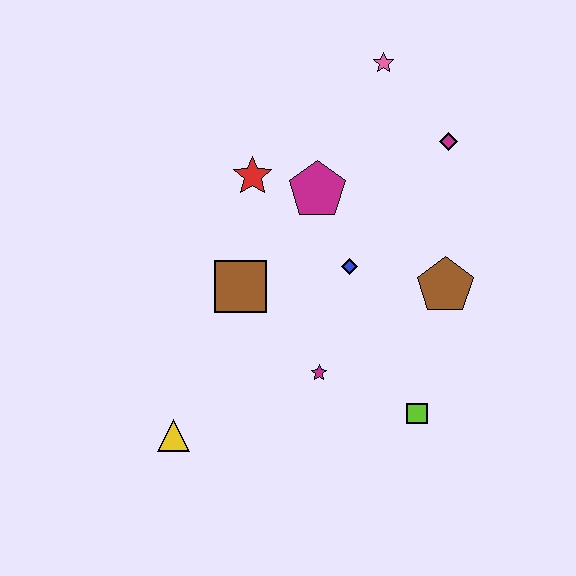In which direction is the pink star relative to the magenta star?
The pink star is above the magenta star.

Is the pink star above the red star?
Yes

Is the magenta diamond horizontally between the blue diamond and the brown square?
No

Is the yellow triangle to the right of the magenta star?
No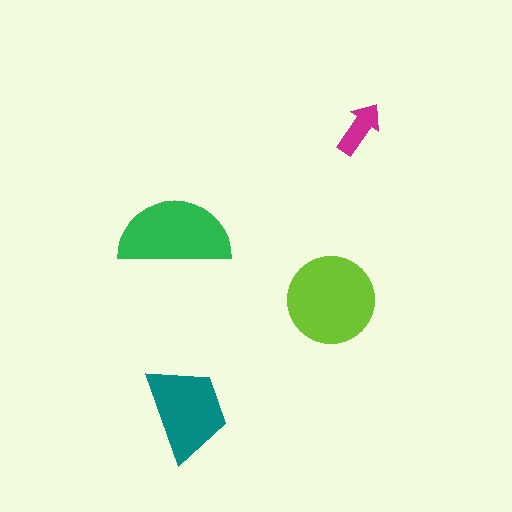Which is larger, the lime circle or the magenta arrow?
The lime circle.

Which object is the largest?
The lime circle.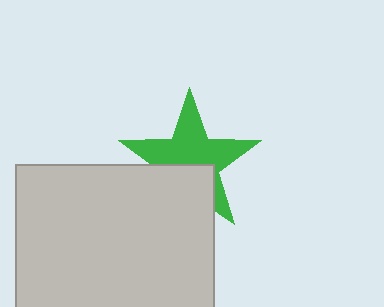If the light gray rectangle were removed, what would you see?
You would see the complete green star.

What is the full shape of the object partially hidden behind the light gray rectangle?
The partially hidden object is a green star.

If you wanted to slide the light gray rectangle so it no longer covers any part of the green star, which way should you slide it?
Slide it down — that is the most direct way to separate the two shapes.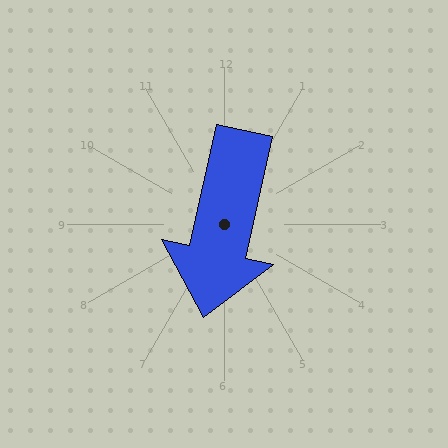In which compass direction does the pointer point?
South.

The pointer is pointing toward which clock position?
Roughly 6 o'clock.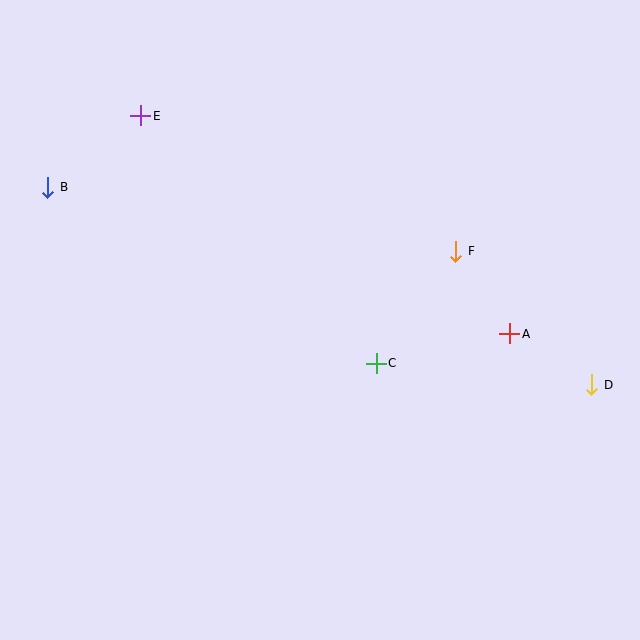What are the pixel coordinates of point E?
Point E is at (141, 116).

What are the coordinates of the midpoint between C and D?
The midpoint between C and D is at (484, 374).